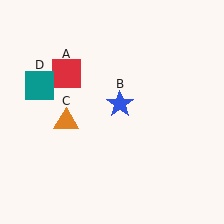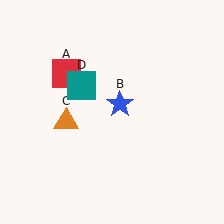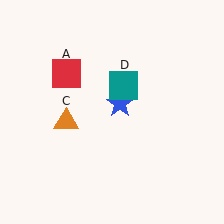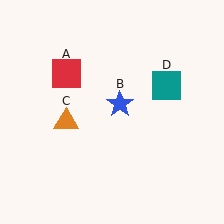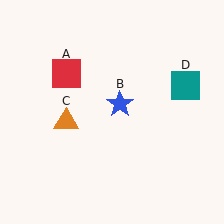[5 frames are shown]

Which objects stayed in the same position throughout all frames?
Red square (object A) and blue star (object B) and orange triangle (object C) remained stationary.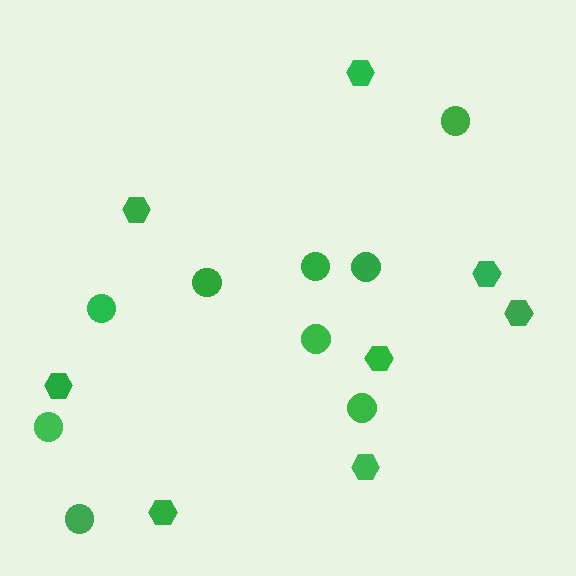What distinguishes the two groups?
There are 2 groups: one group of hexagons (8) and one group of circles (9).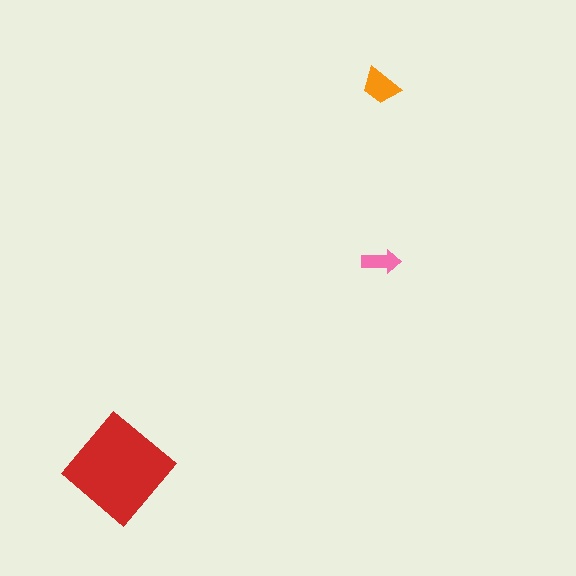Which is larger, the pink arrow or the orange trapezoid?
The orange trapezoid.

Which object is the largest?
The red diamond.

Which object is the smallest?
The pink arrow.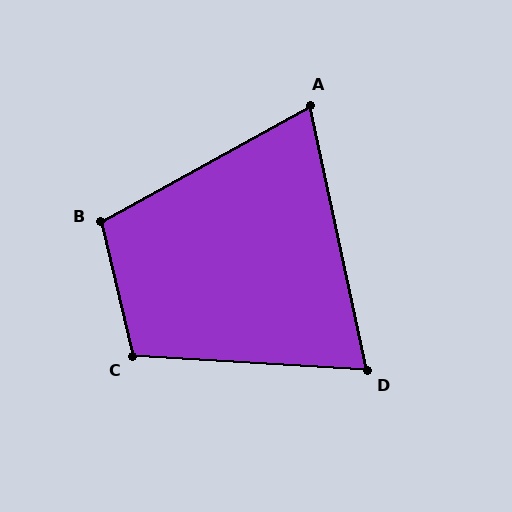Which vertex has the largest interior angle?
C, at approximately 107 degrees.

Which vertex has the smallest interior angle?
A, at approximately 73 degrees.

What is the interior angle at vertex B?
Approximately 105 degrees (obtuse).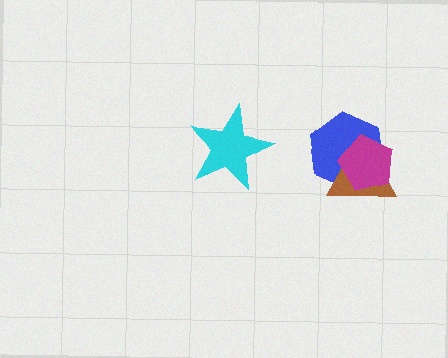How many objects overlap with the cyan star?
0 objects overlap with the cyan star.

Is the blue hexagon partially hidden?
Yes, it is partially covered by another shape.